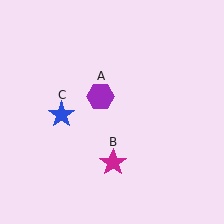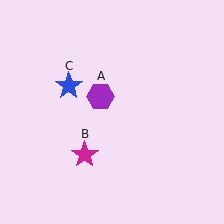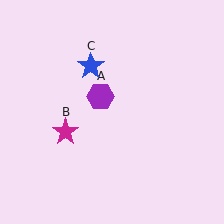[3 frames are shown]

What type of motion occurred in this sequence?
The magenta star (object B), blue star (object C) rotated clockwise around the center of the scene.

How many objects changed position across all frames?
2 objects changed position: magenta star (object B), blue star (object C).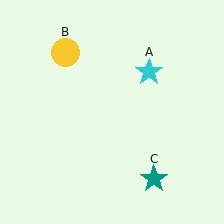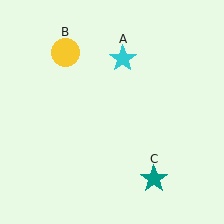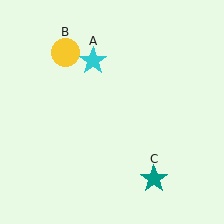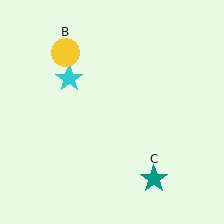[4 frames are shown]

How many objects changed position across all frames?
1 object changed position: cyan star (object A).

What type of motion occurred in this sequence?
The cyan star (object A) rotated counterclockwise around the center of the scene.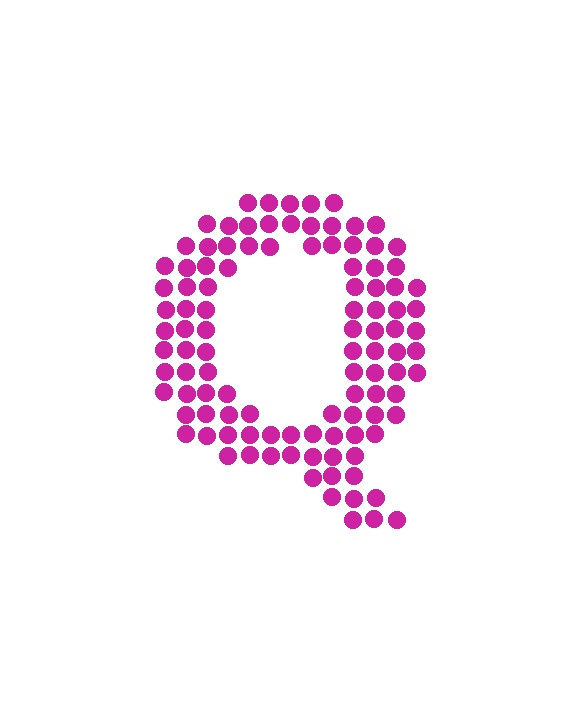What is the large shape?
The large shape is the letter Q.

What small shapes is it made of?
It is made of small circles.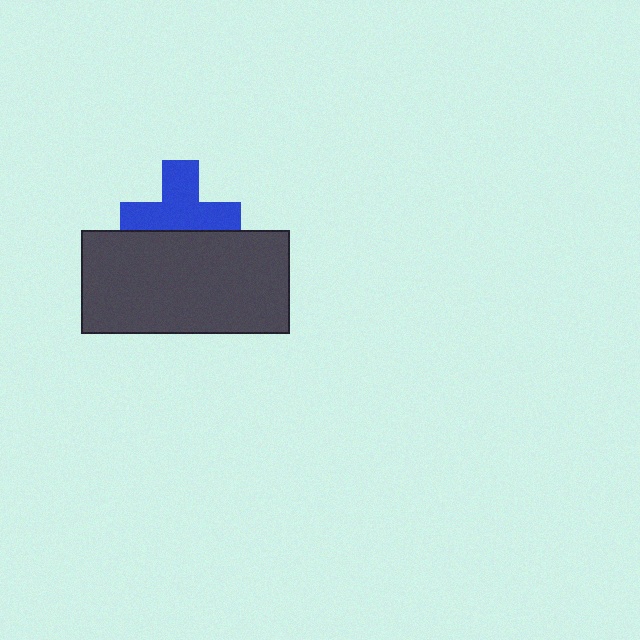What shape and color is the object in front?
The object in front is a dark gray rectangle.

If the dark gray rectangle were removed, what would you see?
You would see the complete blue cross.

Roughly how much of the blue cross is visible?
About half of it is visible (roughly 64%).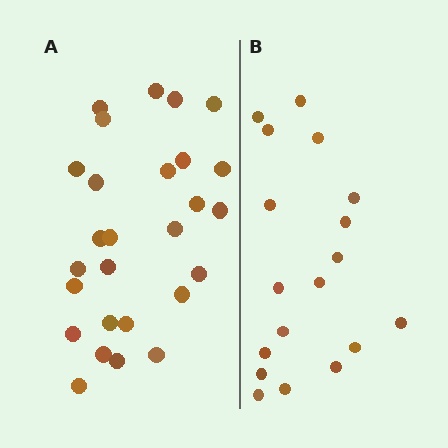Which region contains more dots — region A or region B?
Region A (the left region) has more dots.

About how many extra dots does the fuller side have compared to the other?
Region A has roughly 8 or so more dots than region B.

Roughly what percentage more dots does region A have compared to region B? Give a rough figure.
About 50% more.